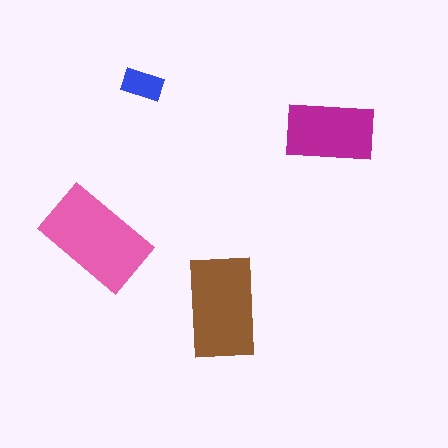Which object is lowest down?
The brown rectangle is bottommost.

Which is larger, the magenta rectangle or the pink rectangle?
The pink one.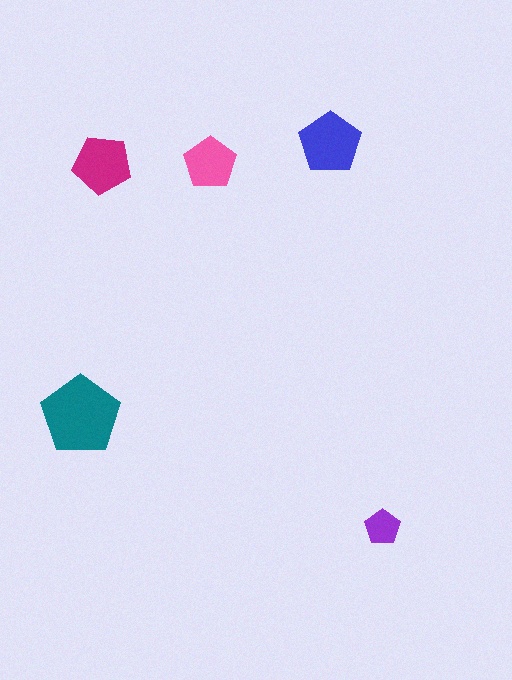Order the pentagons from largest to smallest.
the teal one, the blue one, the magenta one, the pink one, the purple one.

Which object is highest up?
The blue pentagon is topmost.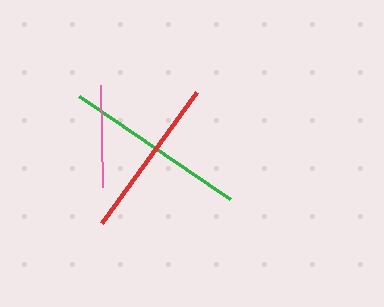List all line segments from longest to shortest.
From longest to shortest: green, red, pink.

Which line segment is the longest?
The green line is the longest at approximately 183 pixels.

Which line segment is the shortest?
The pink line is the shortest at approximately 101 pixels.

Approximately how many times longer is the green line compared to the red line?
The green line is approximately 1.1 times the length of the red line.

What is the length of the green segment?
The green segment is approximately 183 pixels long.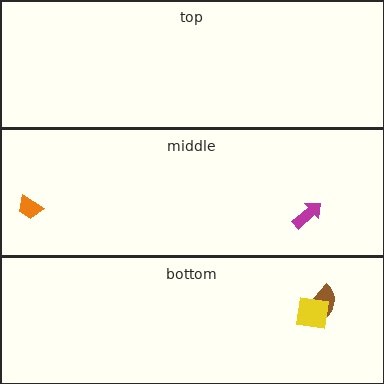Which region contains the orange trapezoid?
The middle region.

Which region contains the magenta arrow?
The middle region.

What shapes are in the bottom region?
The brown semicircle, the yellow square.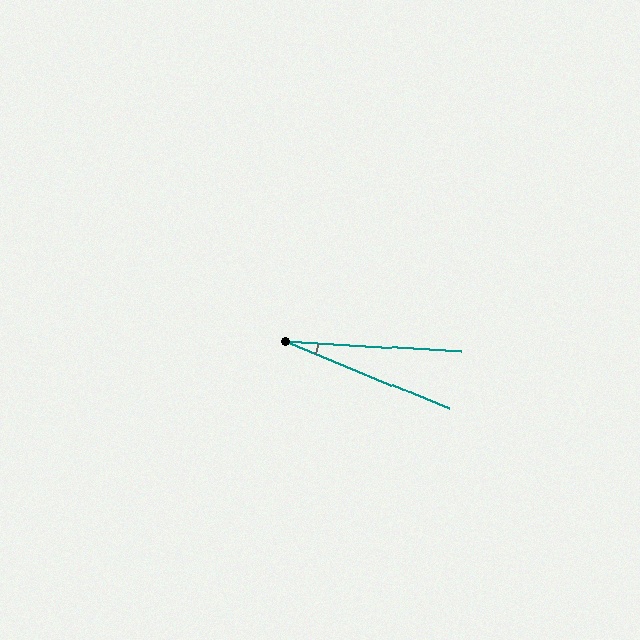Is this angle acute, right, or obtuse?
It is acute.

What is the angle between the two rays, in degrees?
Approximately 19 degrees.